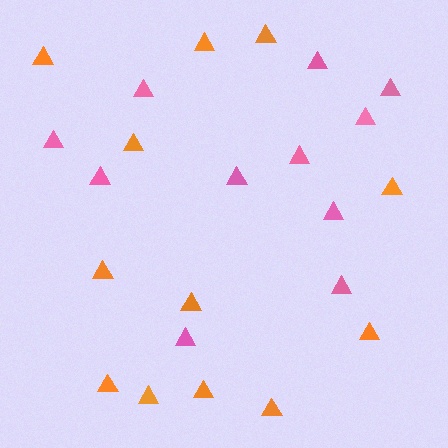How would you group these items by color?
There are 2 groups: one group of pink triangles (11) and one group of orange triangles (12).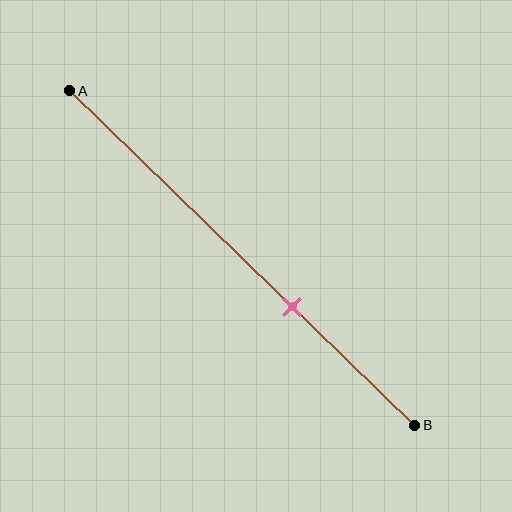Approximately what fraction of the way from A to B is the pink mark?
The pink mark is approximately 65% of the way from A to B.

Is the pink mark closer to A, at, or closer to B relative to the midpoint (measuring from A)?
The pink mark is closer to point B than the midpoint of segment AB.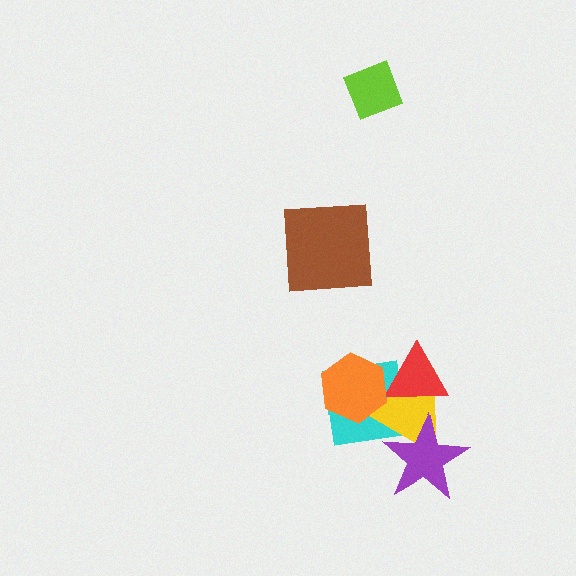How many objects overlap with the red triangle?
3 objects overlap with the red triangle.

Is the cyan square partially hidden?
Yes, it is partially covered by another shape.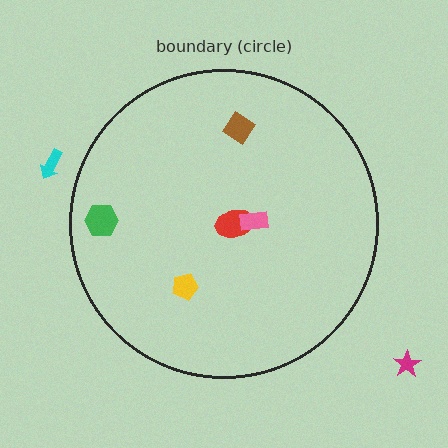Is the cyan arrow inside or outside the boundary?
Outside.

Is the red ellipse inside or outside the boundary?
Inside.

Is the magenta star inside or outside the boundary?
Outside.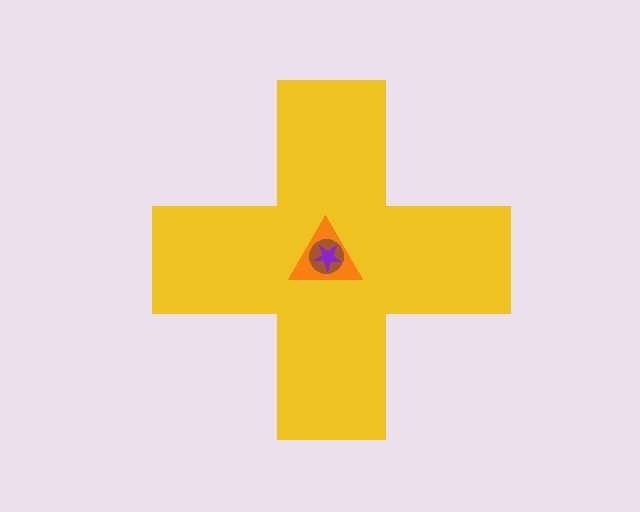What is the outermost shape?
The yellow cross.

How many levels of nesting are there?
4.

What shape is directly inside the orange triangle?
The brown circle.